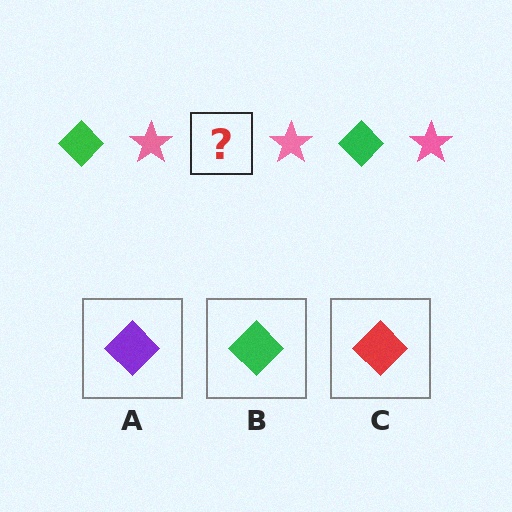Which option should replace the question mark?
Option B.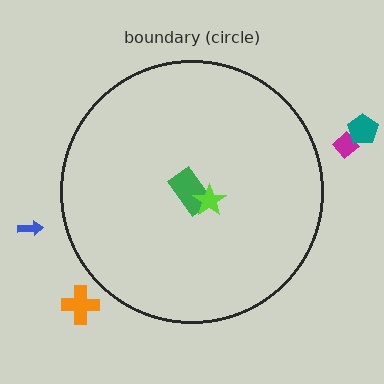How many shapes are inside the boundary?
2 inside, 4 outside.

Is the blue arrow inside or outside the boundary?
Outside.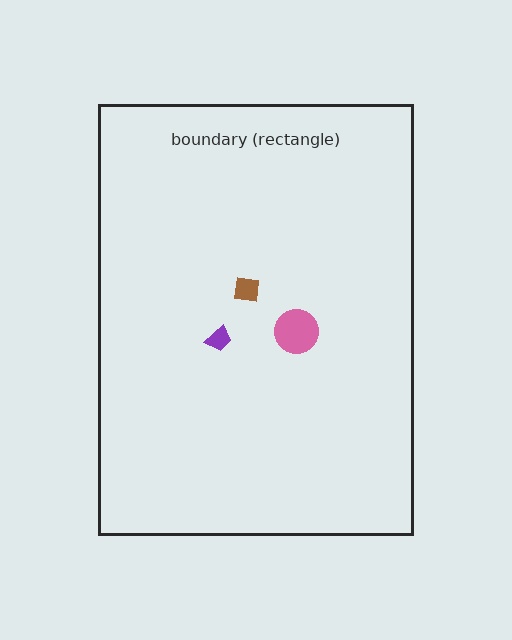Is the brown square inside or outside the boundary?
Inside.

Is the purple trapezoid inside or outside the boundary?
Inside.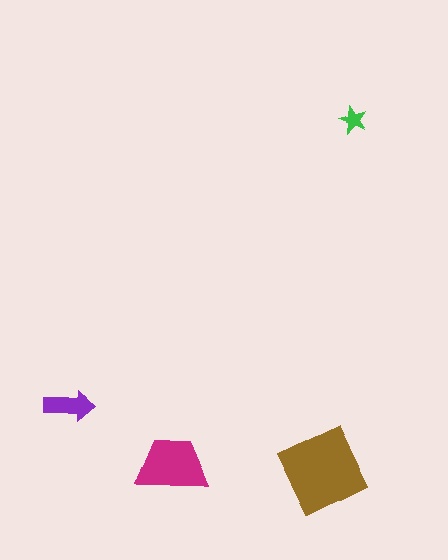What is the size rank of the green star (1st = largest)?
4th.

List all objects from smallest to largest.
The green star, the purple arrow, the magenta trapezoid, the brown diamond.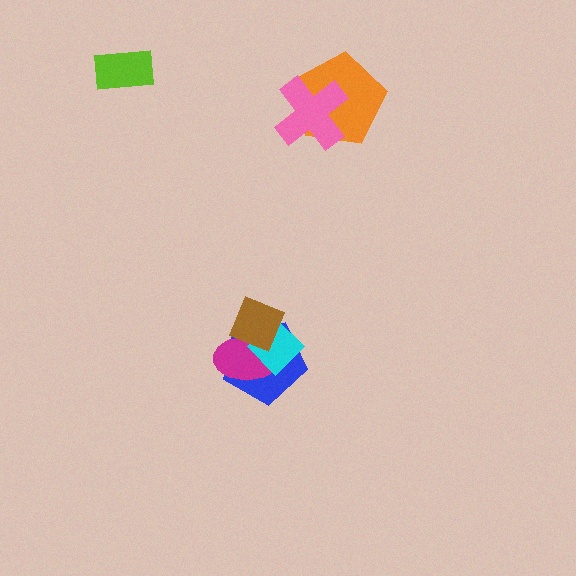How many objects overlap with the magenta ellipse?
3 objects overlap with the magenta ellipse.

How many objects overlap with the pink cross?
1 object overlaps with the pink cross.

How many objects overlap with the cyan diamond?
3 objects overlap with the cyan diamond.